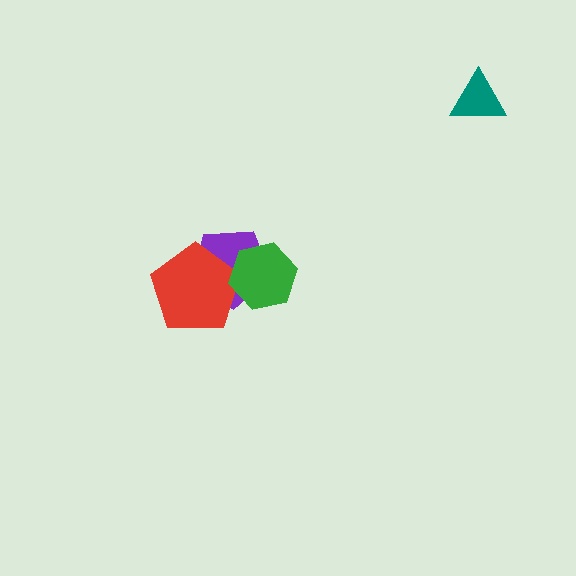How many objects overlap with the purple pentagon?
2 objects overlap with the purple pentagon.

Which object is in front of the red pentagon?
The green hexagon is in front of the red pentagon.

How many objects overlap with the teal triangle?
0 objects overlap with the teal triangle.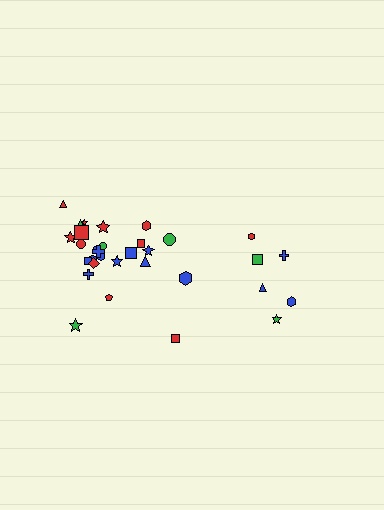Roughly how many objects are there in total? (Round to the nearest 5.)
Roughly 30 objects in total.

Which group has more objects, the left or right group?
The left group.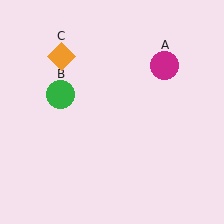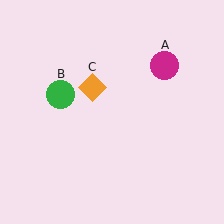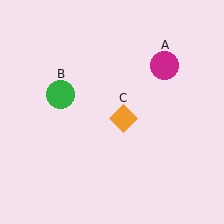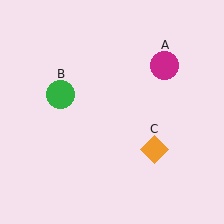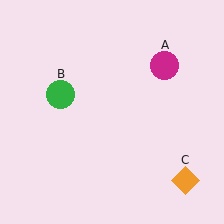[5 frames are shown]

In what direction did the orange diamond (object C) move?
The orange diamond (object C) moved down and to the right.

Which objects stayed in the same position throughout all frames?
Magenta circle (object A) and green circle (object B) remained stationary.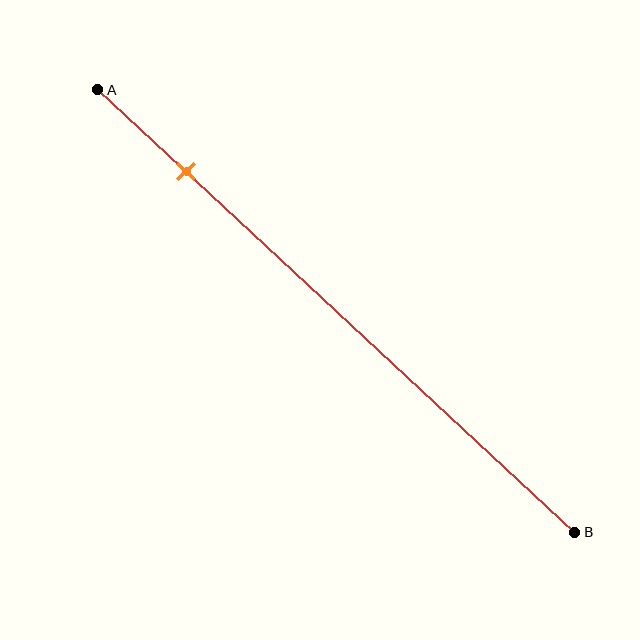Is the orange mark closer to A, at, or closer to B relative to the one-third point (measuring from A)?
The orange mark is closer to point A than the one-third point of segment AB.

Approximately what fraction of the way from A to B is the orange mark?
The orange mark is approximately 20% of the way from A to B.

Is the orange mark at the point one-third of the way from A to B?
No, the mark is at about 20% from A, not at the 33% one-third point.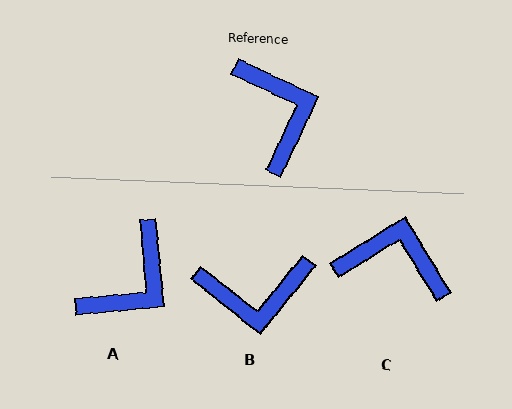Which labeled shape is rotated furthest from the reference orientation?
B, about 104 degrees away.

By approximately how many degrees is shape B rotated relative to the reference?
Approximately 104 degrees clockwise.